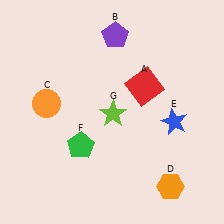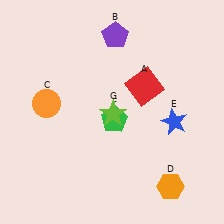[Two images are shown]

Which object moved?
The green pentagon (F) moved right.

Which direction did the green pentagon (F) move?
The green pentagon (F) moved right.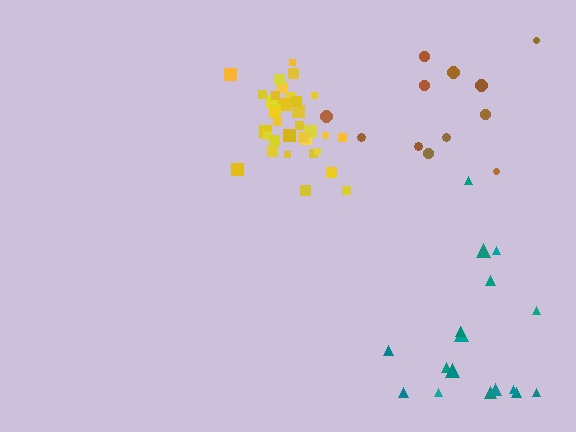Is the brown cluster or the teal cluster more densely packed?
Brown.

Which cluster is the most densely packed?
Yellow.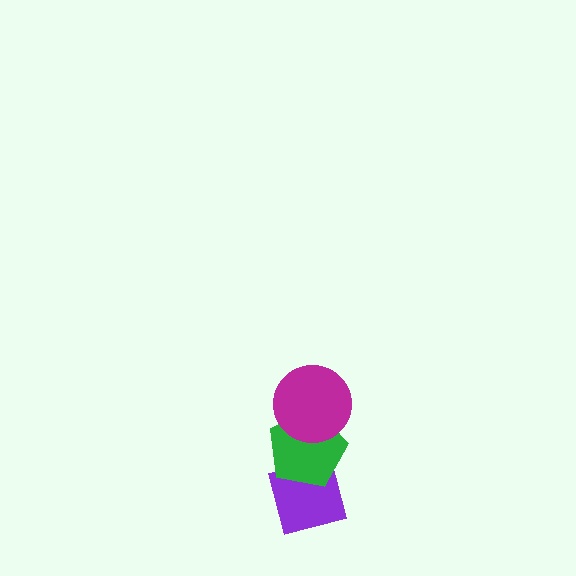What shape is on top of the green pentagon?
The magenta circle is on top of the green pentagon.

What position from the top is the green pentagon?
The green pentagon is 2nd from the top.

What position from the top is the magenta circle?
The magenta circle is 1st from the top.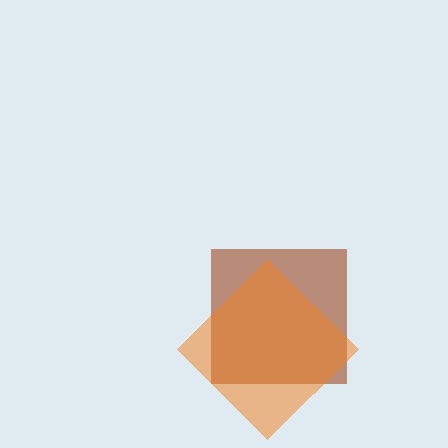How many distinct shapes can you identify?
There are 2 distinct shapes: a brown square, an orange diamond.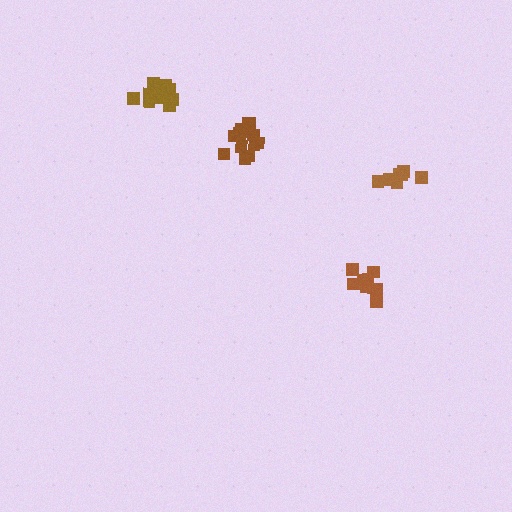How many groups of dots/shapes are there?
There are 4 groups.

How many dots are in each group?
Group 1: 8 dots, Group 2: 13 dots, Group 3: 13 dots, Group 4: 8 dots (42 total).